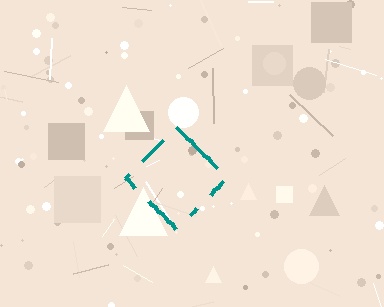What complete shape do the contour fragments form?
The contour fragments form a diamond.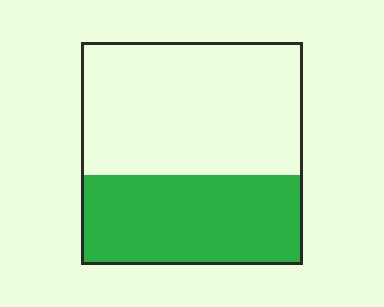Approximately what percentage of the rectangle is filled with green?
Approximately 40%.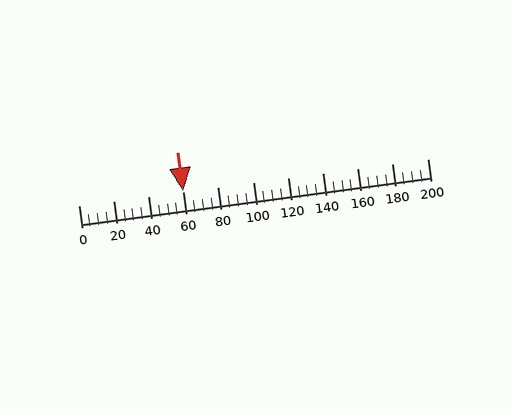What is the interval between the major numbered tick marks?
The major tick marks are spaced 20 units apart.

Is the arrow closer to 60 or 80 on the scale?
The arrow is closer to 60.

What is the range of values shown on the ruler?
The ruler shows values from 0 to 200.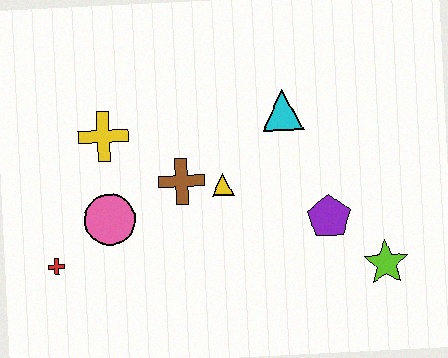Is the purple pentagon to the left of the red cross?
No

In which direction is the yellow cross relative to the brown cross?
The yellow cross is to the left of the brown cross.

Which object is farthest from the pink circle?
The lime star is farthest from the pink circle.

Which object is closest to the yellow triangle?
The brown cross is closest to the yellow triangle.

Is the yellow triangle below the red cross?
No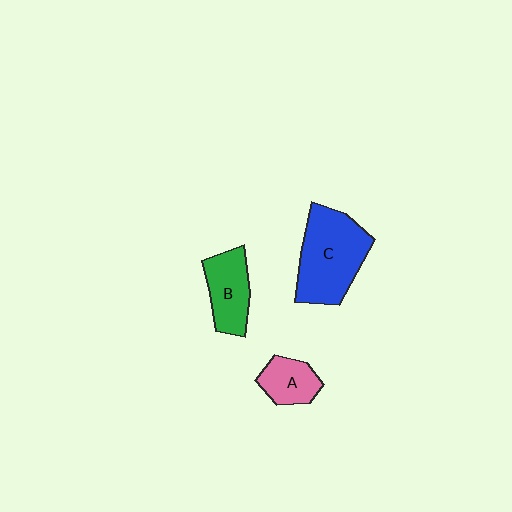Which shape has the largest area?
Shape C (blue).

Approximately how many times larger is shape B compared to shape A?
Approximately 1.3 times.